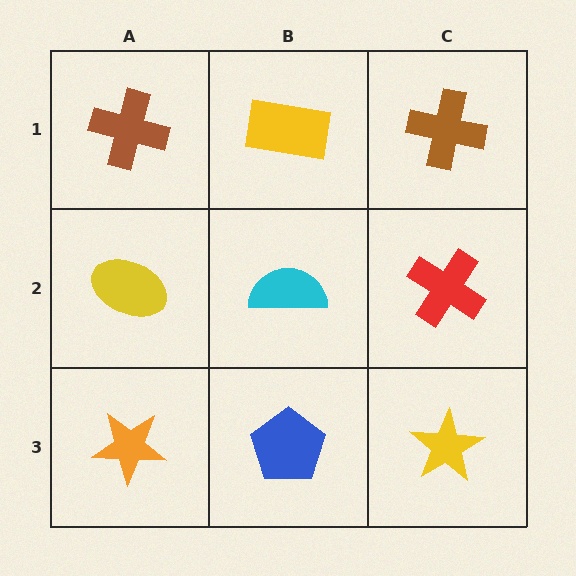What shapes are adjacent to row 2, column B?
A yellow rectangle (row 1, column B), a blue pentagon (row 3, column B), a yellow ellipse (row 2, column A), a red cross (row 2, column C).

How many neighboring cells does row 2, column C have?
3.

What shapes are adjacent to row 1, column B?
A cyan semicircle (row 2, column B), a brown cross (row 1, column A), a brown cross (row 1, column C).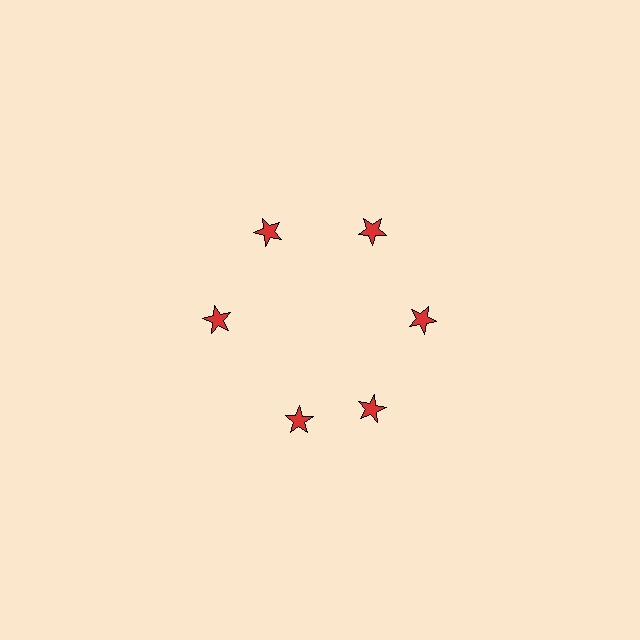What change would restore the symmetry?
The symmetry would be restored by rotating it back into even spacing with its neighbors so that all 6 stars sit at equal angles and equal distance from the center.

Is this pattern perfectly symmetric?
No. The 6 red stars are arranged in a ring, but one element near the 7 o'clock position is rotated out of alignment along the ring, breaking the 6-fold rotational symmetry.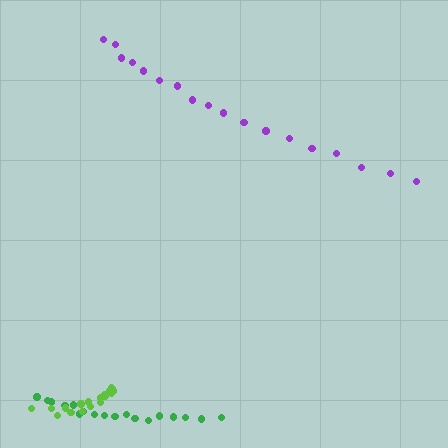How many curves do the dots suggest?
There are 3 distinct paths.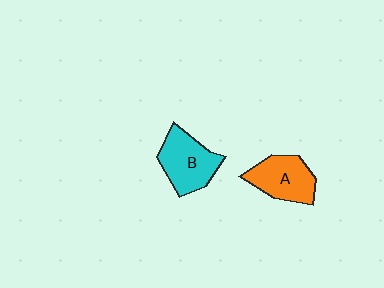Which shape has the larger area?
Shape B (cyan).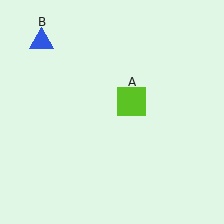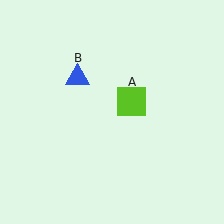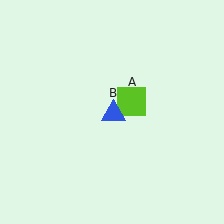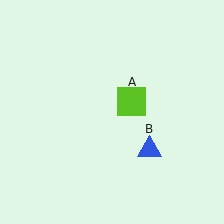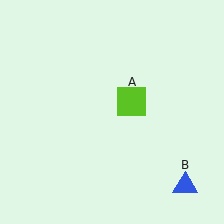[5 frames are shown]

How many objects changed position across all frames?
1 object changed position: blue triangle (object B).